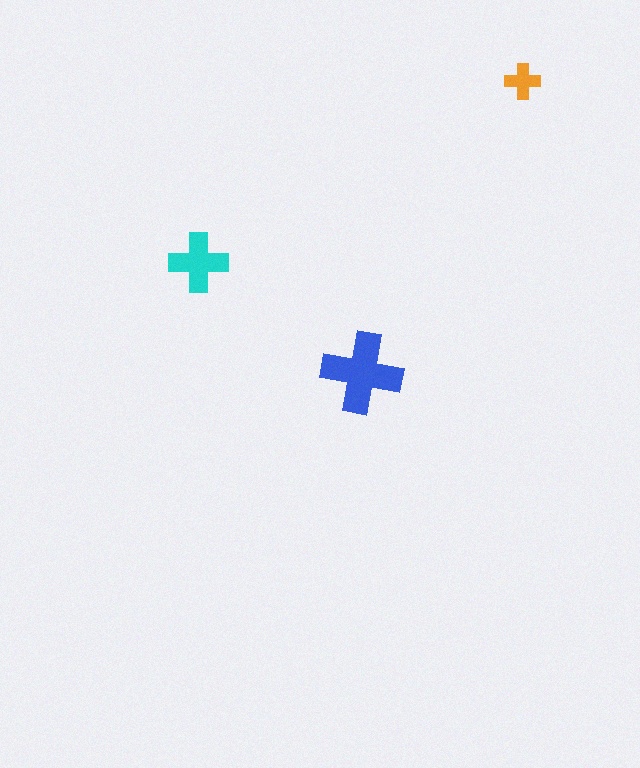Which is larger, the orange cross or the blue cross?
The blue one.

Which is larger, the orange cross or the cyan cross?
The cyan one.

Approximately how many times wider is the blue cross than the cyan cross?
About 1.5 times wider.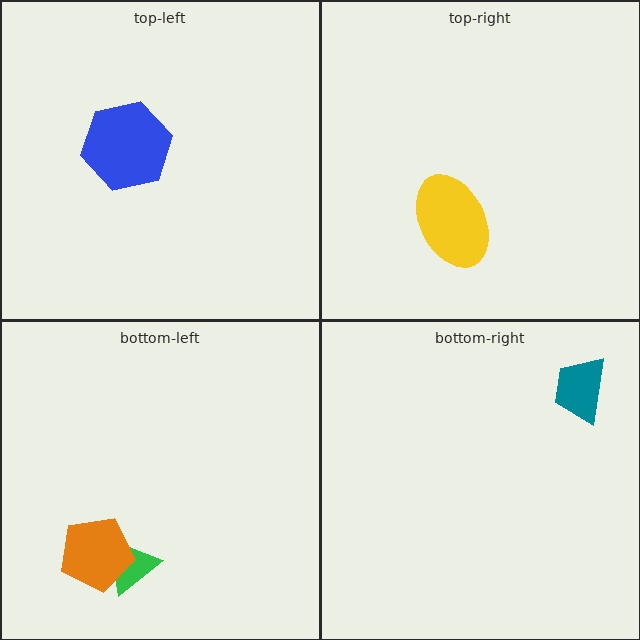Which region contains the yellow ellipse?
The top-right region.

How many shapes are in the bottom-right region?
1.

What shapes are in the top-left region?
The blue hexagon.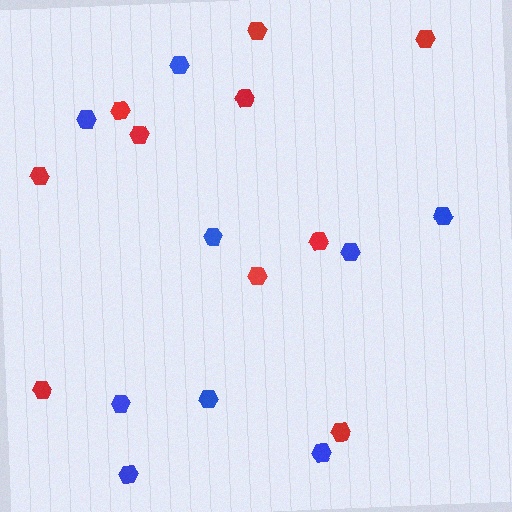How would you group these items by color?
There are 2 groups: one group of red hexagons (10) and one group of blue hexagons (9).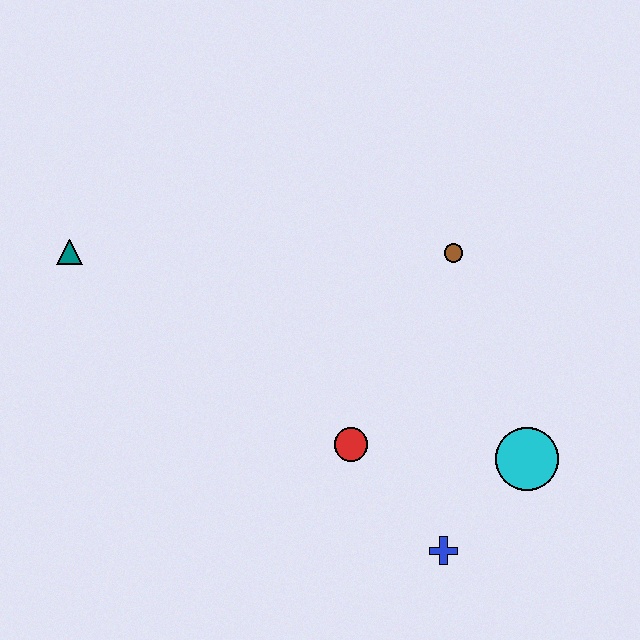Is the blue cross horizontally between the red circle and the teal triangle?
No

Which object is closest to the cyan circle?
The blue cross is closest to the cyan circle.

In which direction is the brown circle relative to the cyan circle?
The brown circle is above the cyan circle.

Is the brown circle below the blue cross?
No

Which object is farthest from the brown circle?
The teal triangle is farthest from the brown circle.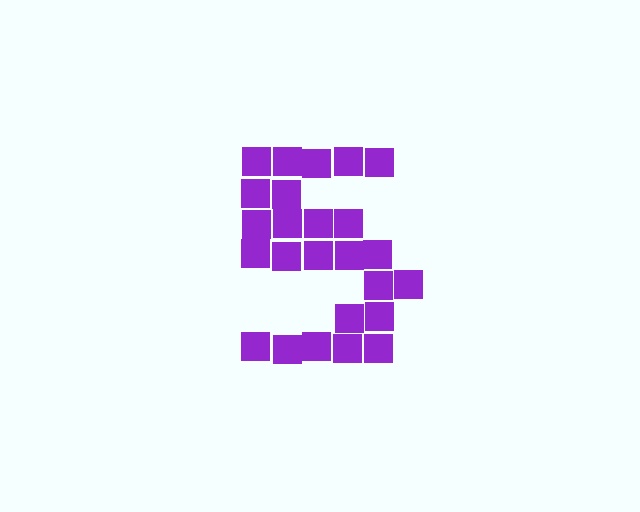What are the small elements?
The small elements are squares.